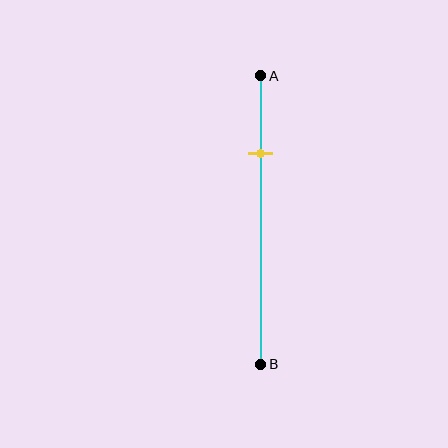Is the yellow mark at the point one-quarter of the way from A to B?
Yes, the mark is approximately at the one-quarter point.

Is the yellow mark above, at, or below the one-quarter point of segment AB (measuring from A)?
The yellow mark is approximately at the one-quarter point of segment AB.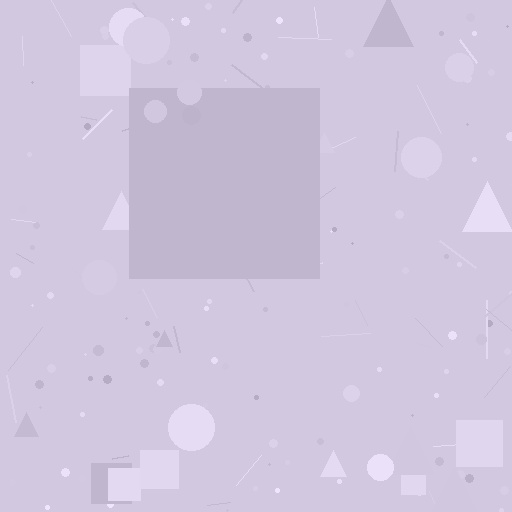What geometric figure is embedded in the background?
A square is embedded in the background.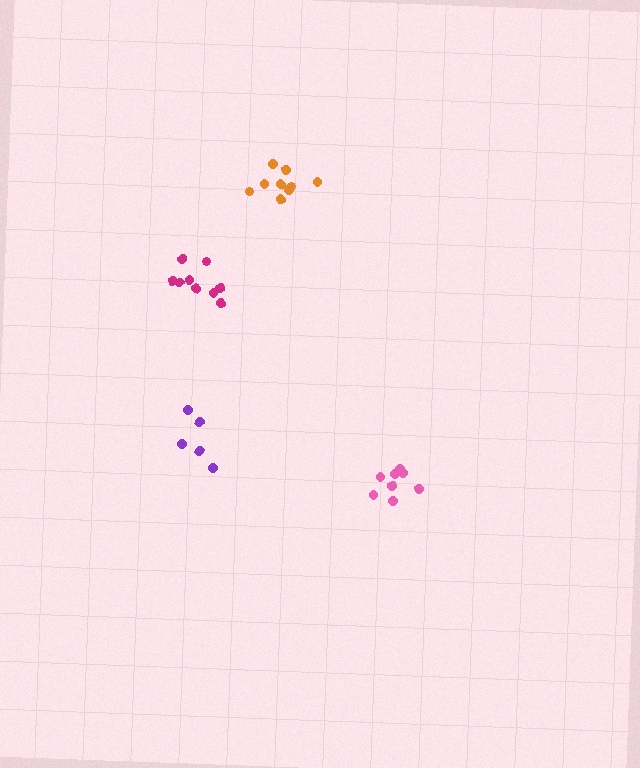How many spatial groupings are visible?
There are 4 spatial groupings.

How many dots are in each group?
Group 1: 8 dots, Group 2: 9 dots, Group 3: 5 dots, Group 4: 10 dots (32 total).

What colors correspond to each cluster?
The clusters are colored: pink, magenta, purple, orange.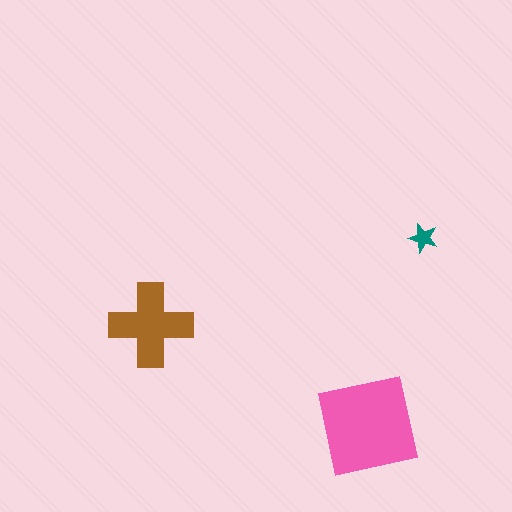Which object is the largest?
The pink square.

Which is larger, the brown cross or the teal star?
The brown cross.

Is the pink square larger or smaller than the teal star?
Larger.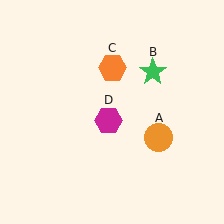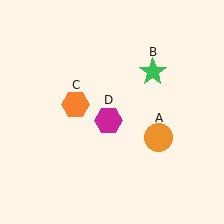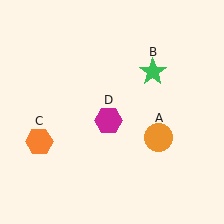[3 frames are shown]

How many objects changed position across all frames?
1 object changed position: orange hexagon (object C).